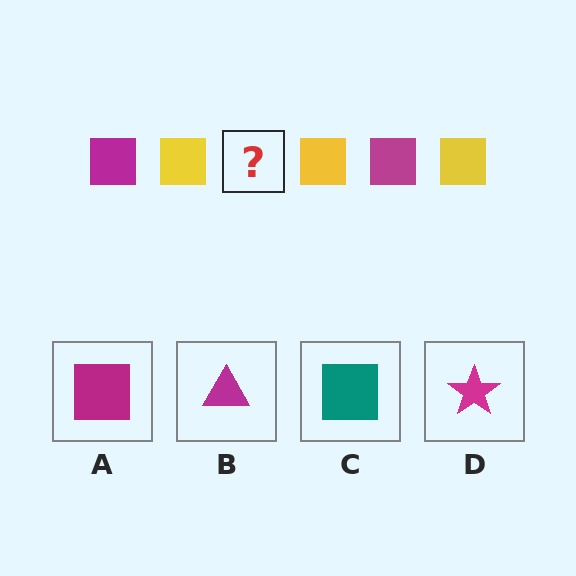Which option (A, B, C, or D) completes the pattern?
A.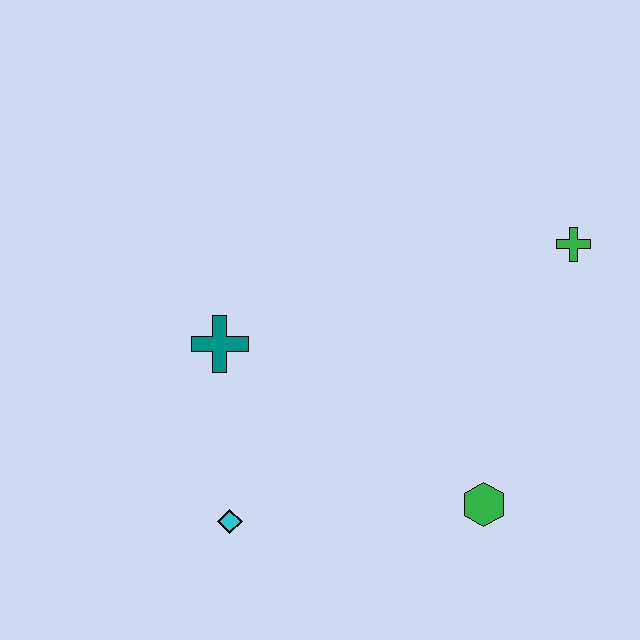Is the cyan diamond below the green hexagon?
Yes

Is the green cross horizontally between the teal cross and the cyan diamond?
No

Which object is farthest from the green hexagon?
The teal cross is farthest from the green hexagon.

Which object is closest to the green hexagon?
The cyan diamond is closest to the green hexagon.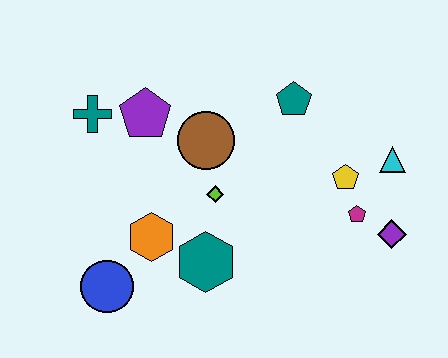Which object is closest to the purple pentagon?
The teal cross is closest to the purple pentagon.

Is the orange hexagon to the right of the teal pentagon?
No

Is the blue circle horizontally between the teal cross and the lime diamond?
Yes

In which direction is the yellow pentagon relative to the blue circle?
The yellow pentagon is to the right of the blue circle.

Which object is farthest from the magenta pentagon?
The teal cross is farthest from the magenta pentagon.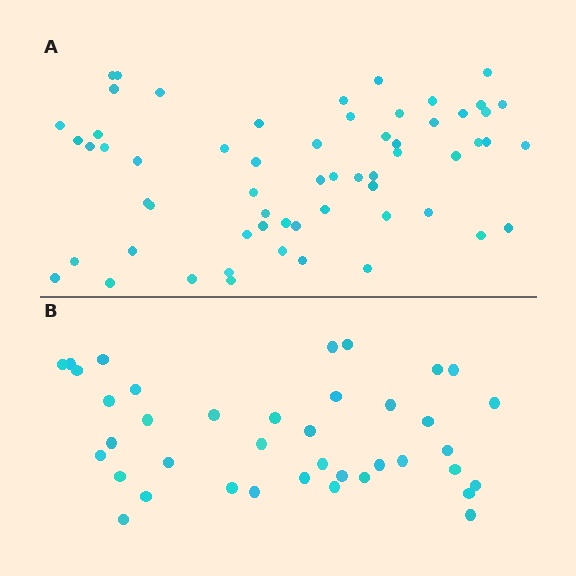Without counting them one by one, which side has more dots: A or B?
Region A (the top region) has more dots.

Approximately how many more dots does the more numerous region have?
Region A has approximately 20 more dots than region B.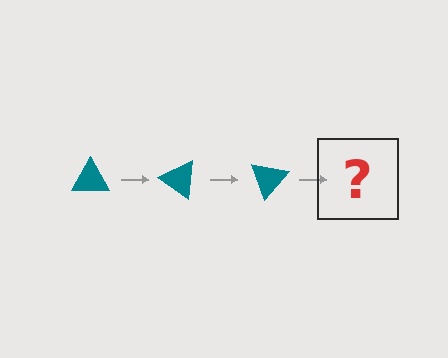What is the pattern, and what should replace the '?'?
The pattern is that the triangle rotates 35 degrees each step. The '?' should be a teal triangle rotated 105 degrees.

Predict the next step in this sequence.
The next step is a teal triangle rotated 105 degrees.